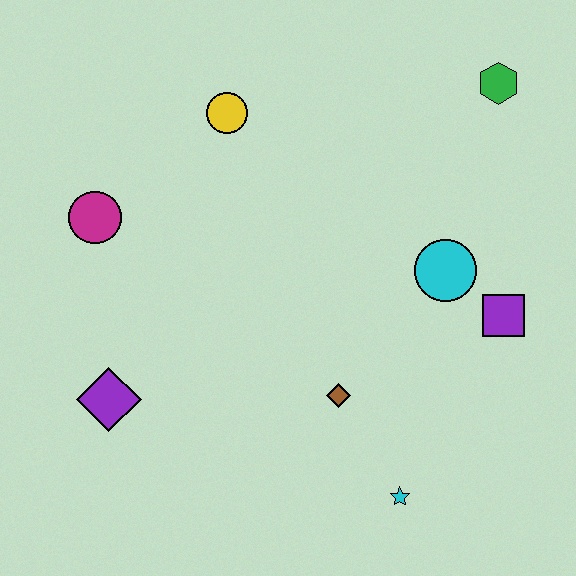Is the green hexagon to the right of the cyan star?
Yes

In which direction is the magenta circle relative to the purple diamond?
The magenta circle is above the purple diamond.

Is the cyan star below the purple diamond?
Yes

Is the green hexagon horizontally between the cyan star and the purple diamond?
No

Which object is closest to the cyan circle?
The purple square is closest to the cyan circle.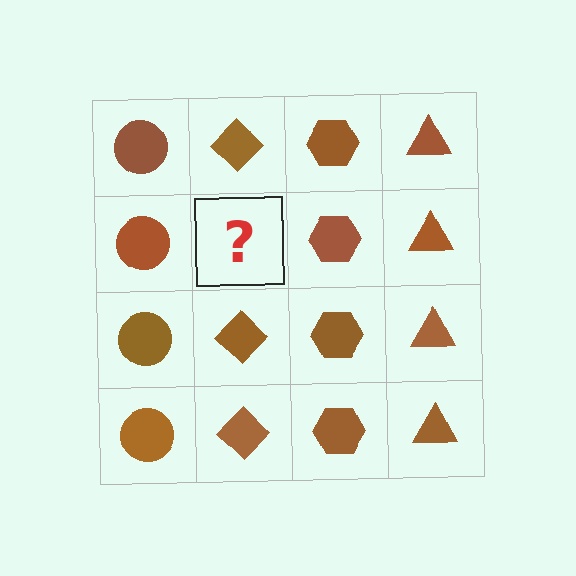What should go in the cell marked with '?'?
The missing cell should contain a brown diamond.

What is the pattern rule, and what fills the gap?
The rule is that each column has a consistent shape. The gap should be filled with a brown diamond.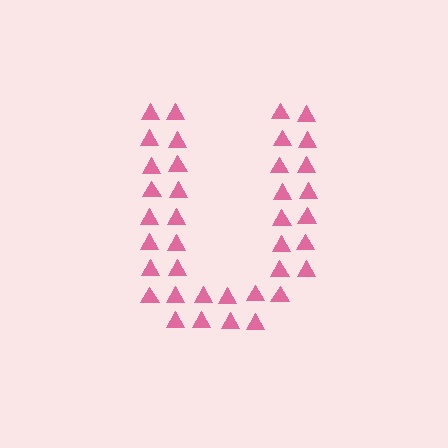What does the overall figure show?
The overall figure shows the letter U.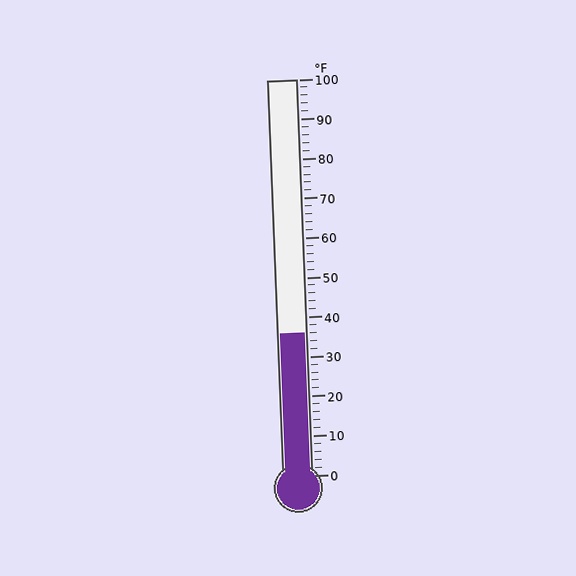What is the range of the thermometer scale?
The thermometer scale ranges from 0°F to 100°F.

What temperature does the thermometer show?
The thermometer shows approximately 36°F.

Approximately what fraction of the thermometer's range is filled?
The thermometer is filled to approximately 35% of its range.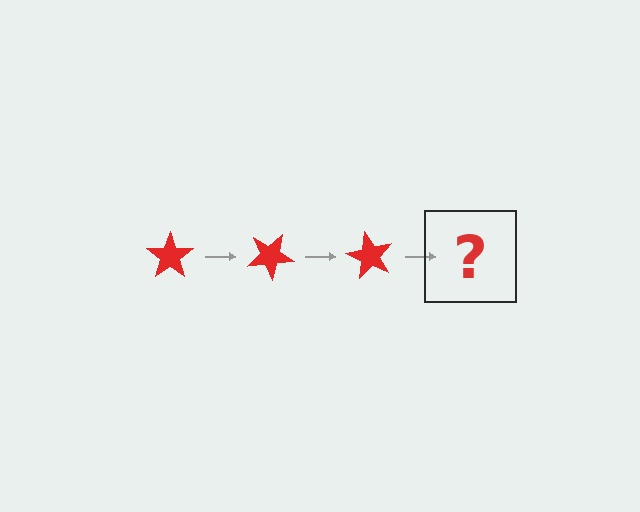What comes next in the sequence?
The next element should be a red star rotated 90 degrees.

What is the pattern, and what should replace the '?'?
The pattern is that the star rotates 30 degrees each step. The '?' should be a red star rotated 90 degrees.